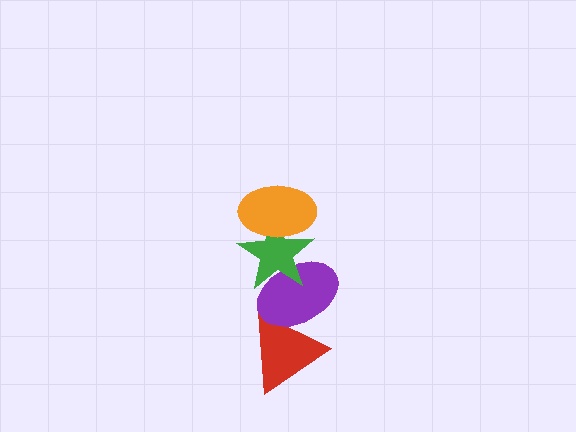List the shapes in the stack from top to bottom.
From top to bottom: the orange ellipse, the green star, the purple ellipse, the red triangle.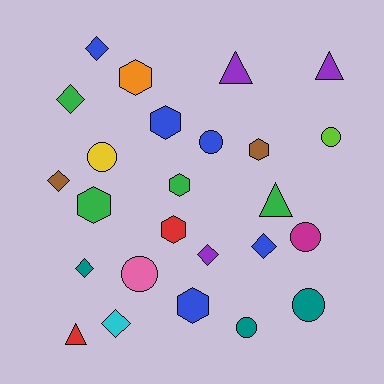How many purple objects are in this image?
There are 3 purple objects.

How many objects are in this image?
There are 25 objects.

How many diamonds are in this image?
There are 7 diamonds.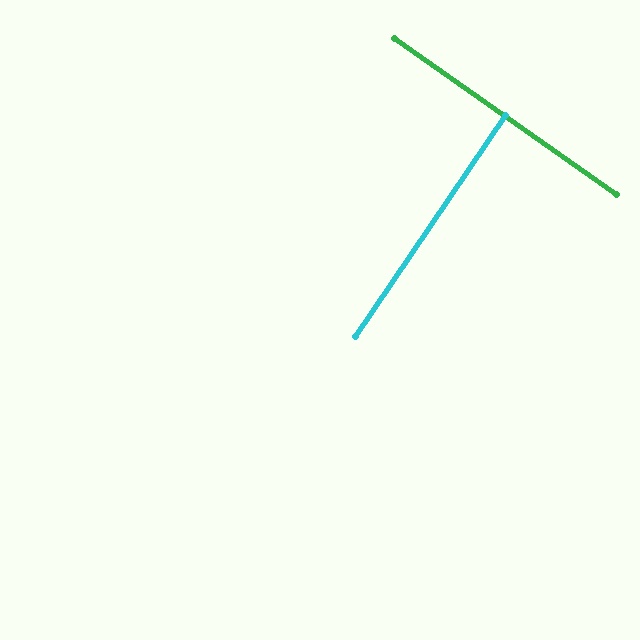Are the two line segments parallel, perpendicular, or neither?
Perpendicular — they meet at approximately 89°.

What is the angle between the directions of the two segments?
Approximately 89 degrees.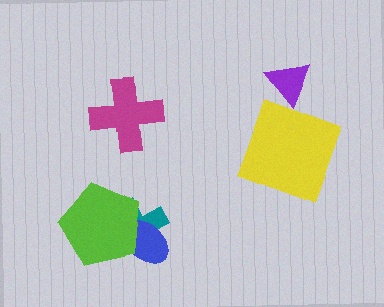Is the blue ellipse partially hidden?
Yes, it is partially covered by another shape.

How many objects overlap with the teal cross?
2 objects overlap with the teal cross.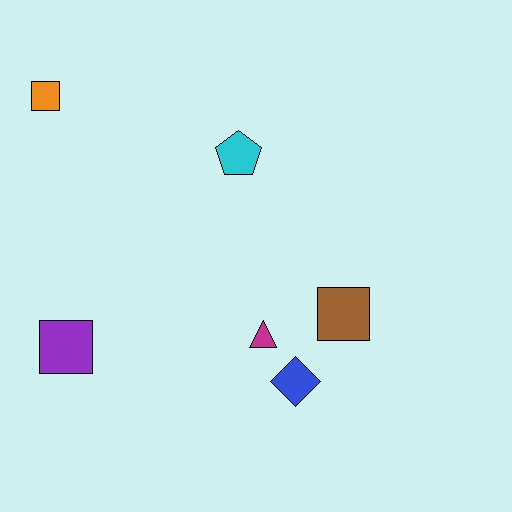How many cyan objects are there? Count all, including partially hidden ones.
There is 1 cyan object.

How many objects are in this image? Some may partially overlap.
There are 6 objects.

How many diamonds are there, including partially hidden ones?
There is 1 diamond.